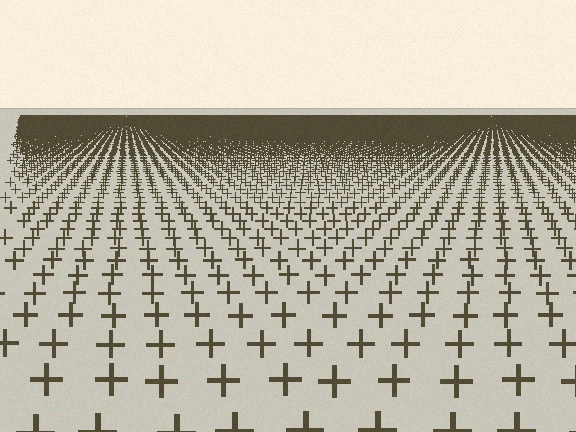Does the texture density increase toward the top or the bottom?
Density increases toward the top.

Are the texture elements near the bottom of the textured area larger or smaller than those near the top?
Larger. Near the bottom, elements are closer to the viewer and appear at a bigger on-screen size.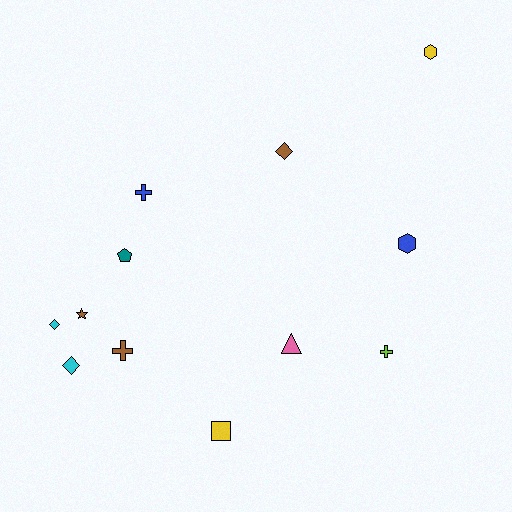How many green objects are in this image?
There are no green objects.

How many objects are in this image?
There are 12 objects.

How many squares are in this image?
There is 1 square.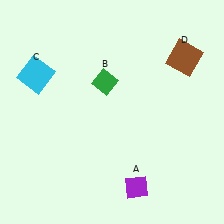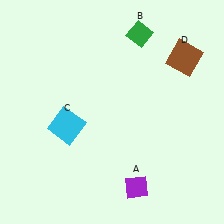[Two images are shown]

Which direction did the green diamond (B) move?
The green diamond (B) moved up.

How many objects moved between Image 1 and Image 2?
2 objects moved between the two images.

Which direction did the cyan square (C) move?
The cyan square (C) moved down.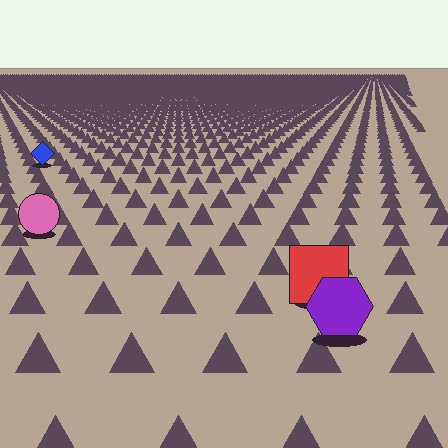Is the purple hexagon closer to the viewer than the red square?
Yes. The purple hexagon is closer — you can tell from the texture gradient: the ground texture is coarser near it.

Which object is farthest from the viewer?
The blue diamond is farthest from the viewer. It appears smaller and the ground texture around it is denser.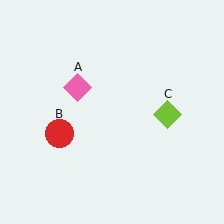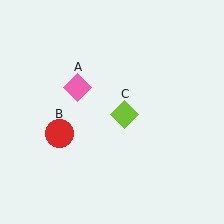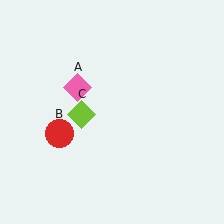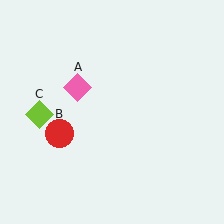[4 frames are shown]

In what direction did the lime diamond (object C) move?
The lime diamond (object C) moved left.